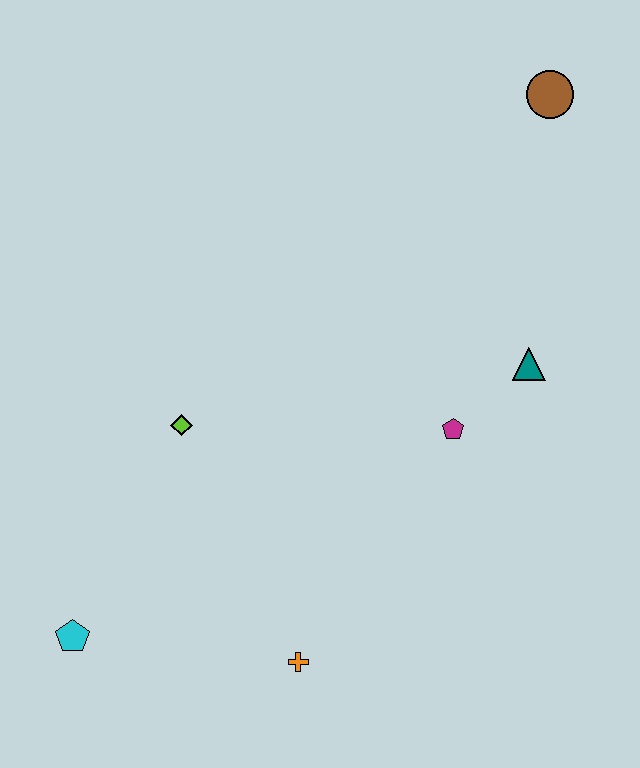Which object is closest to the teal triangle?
The magenta pentagon is closest to the teal triangle.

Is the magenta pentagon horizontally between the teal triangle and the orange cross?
Yes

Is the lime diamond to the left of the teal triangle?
Yes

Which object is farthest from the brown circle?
The cyan pentagon is farthest from the brown circle.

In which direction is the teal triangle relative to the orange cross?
The teal triangle is above the orange cross.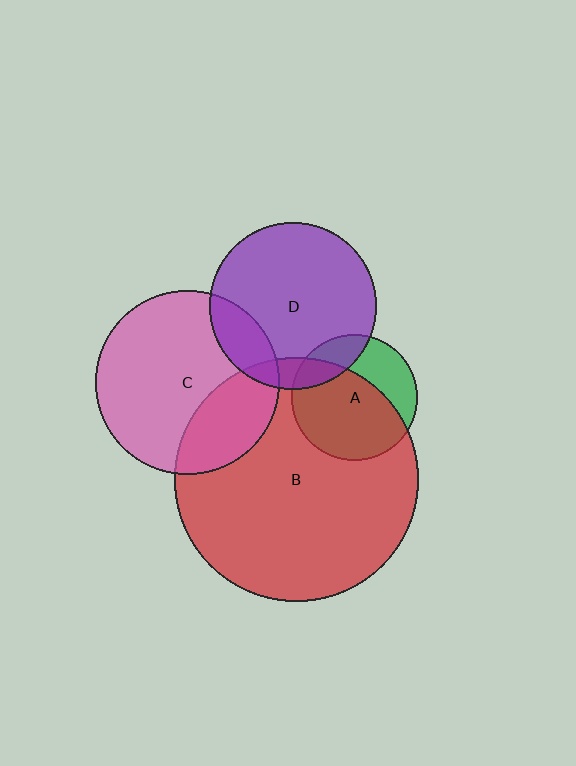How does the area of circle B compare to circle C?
Approximately 1.8 times.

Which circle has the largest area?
Circle B (red).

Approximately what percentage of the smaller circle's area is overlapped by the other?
Approximately 25%.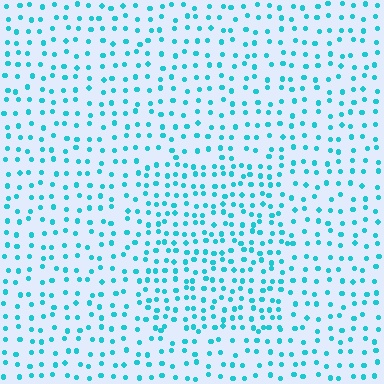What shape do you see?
I see a rectangle.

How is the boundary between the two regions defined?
The boundary is defined by a change in element density (approximately 1.6x ratio). All elements are the same color, size, and shape.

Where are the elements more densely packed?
The elements are more densely packed inside the rectangle boundary.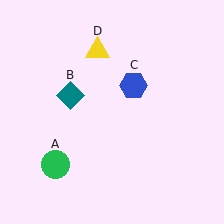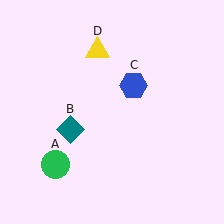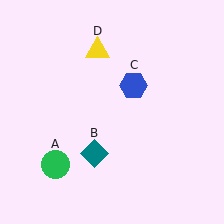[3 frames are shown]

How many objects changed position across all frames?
1 object changed position: teal diamond (object B).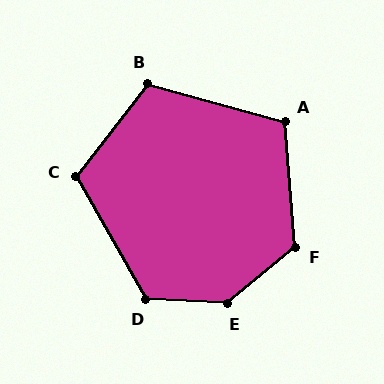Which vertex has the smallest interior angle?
A, at approximately 110 degrees.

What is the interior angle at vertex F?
Approximately 125 degrees (obtuse).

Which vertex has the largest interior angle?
E, at approximately 137 degrees.